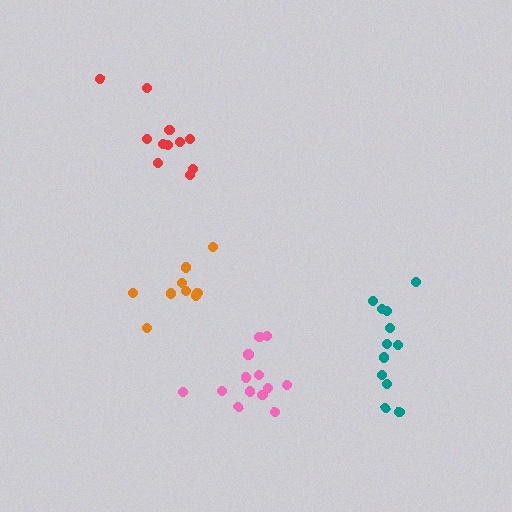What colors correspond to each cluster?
The clusters are colored: pink, red, orange, teal.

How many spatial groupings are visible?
There are 4 spatial groupings.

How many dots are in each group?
Group 1: 13 dots, Group 2: 11 dots, Group 3: 9 dots, Group 4: 13 dots (46 total).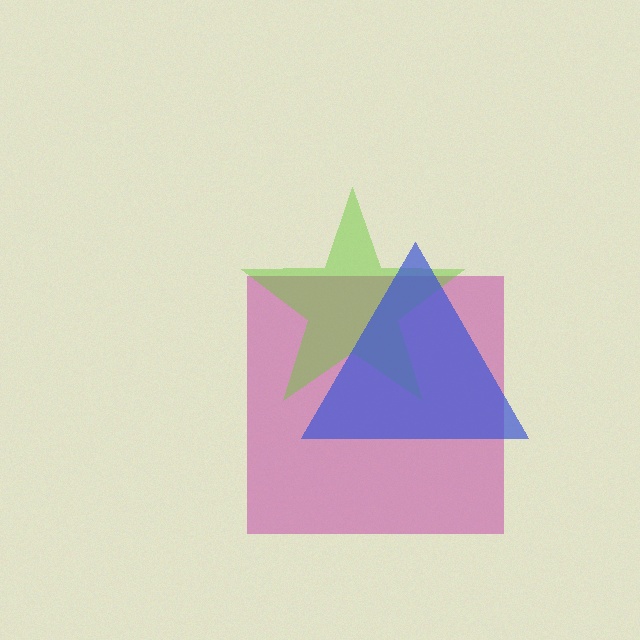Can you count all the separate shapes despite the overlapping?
Yes, there are 3 separate shapes.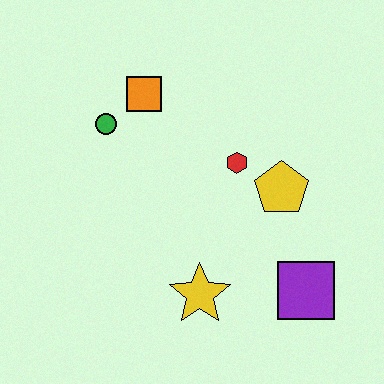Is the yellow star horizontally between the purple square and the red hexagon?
No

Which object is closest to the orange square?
The green circle is closest to the orange square.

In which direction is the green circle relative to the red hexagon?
The green circle is to the left of the red hexagon.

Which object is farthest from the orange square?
The purple square is farthest from the orange square.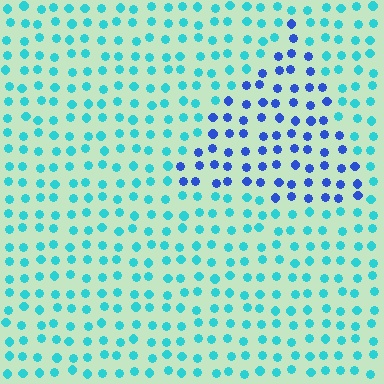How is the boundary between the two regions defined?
The boundary is defined purely by a slight shift in hue (about 46 degrees). Spacing, size, and orientation are identical on both sides.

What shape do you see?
I see a triangle.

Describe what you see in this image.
The image is filled with small cyan elements in a uniform arrangement. A triangle-shaped region is visible where the elements are tinted to a slightly different hue, forming a subtle color boundary.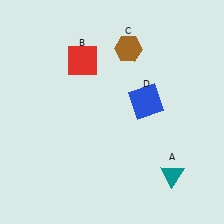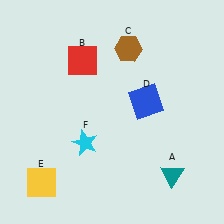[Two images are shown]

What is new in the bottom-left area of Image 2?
A cyan star (F) was added in the bottom-left area of Image 2.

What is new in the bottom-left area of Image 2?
A yellow square (E) was added in the bottom-left area of Image 2.